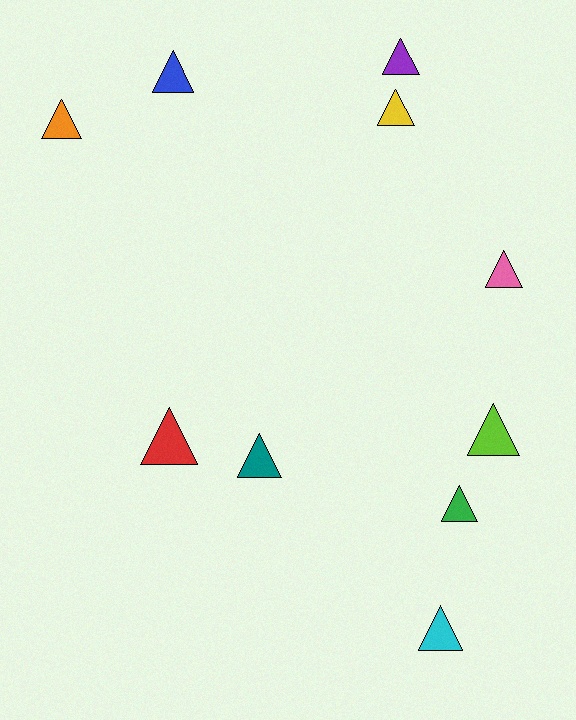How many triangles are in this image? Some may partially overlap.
There are 10 triangles.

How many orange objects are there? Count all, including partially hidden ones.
There is 1 orange object.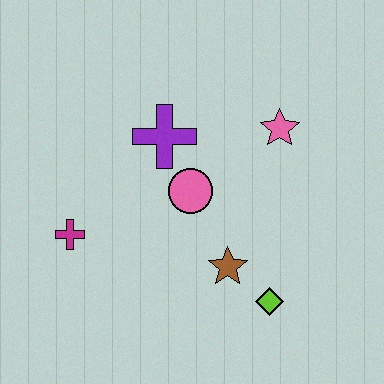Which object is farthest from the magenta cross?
The pink star is farthest from the magenta cross.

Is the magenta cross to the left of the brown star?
Yes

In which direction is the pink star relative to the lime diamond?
The pink star is above the lime diamond.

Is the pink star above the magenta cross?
Yes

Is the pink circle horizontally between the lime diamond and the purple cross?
Yes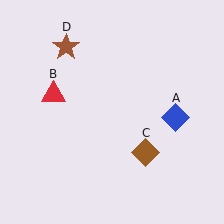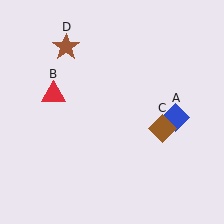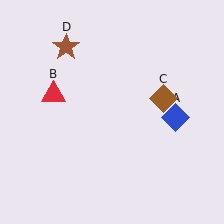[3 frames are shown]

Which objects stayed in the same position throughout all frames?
Blue diamond (object A) and red triangle (object B) and brown star (object D) remained stationary.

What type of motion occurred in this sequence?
The brown diamond (object C) rotated counterclockwise around the center of the scene.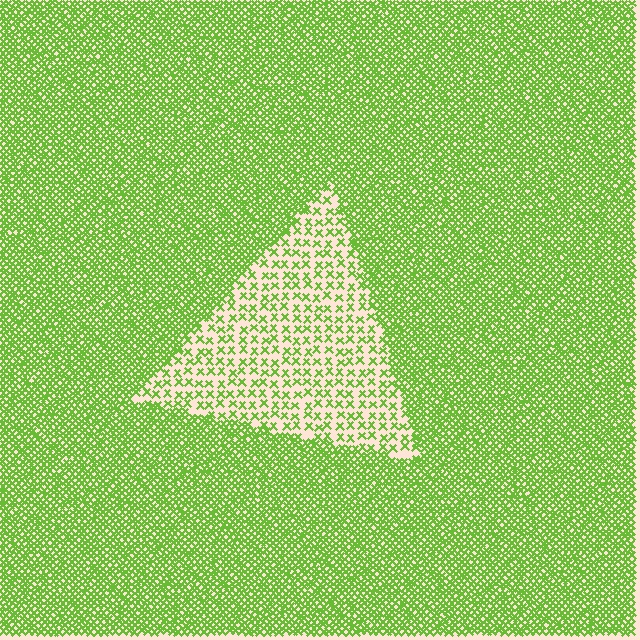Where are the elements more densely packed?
The elements are more densely packed outside the triangle boundary.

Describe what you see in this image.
The image contains small lime elements arranged at two different densities. A triangle-shaped region is visible where the elements are less densely packed than the surrounding area.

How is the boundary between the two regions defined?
The boundary is defined by a change in element density (approximately 2.9x ratio). All elements are the same color, size, and shape.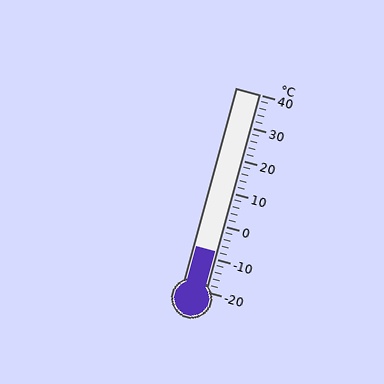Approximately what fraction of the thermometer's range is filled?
The thermometer is filled to approximately 20% of its range.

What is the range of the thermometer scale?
The thermometer scale ranges from -20°C to 40°C.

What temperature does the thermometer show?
The thermometer shows approximately -8°C.